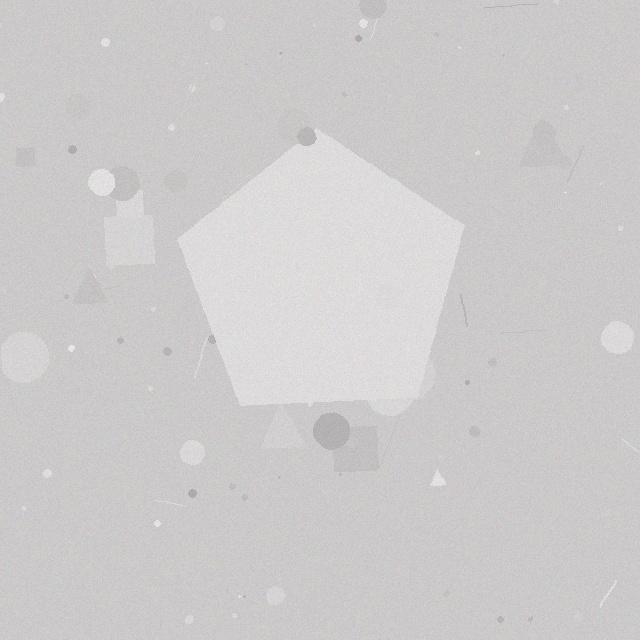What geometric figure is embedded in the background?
A pentagon is embedded in the background.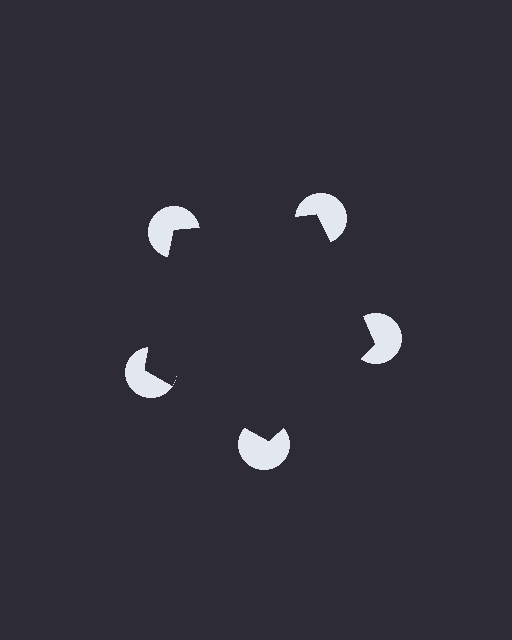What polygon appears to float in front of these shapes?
An illusory pentagon — its edges are inferred from the aligned wedge cuts in the pac-man discs, not physically drawn.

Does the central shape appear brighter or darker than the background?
It typically appears slightly darker than the background, even though no actual brightness change is drawn.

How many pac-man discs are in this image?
There are 5 — one at each vertex of the illusory pentagon.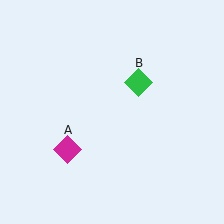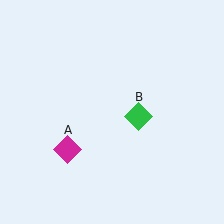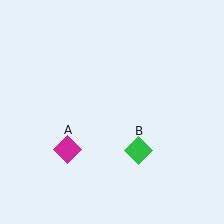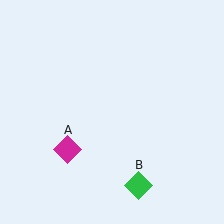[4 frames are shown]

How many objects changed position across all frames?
1 object changed position: green diamond (object B).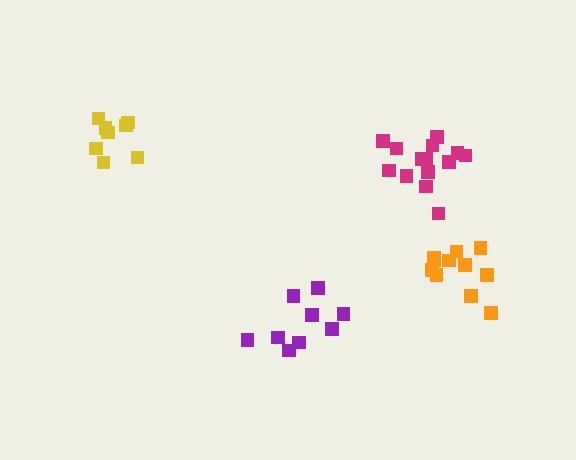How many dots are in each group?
Group 1: 9 dots, Group 2: 11 dots, Group 3: 8 dots, Group 4: 14 dots (42 total).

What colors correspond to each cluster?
The clusters are colored: purple, orange, yellow, magenta.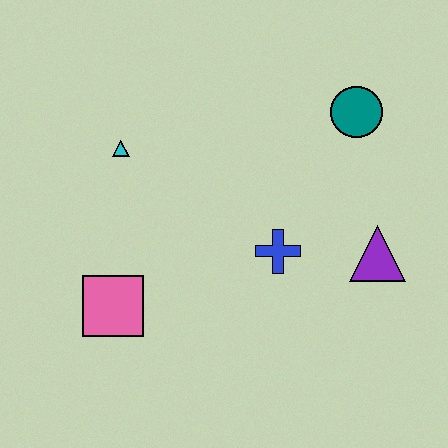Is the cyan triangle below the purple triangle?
No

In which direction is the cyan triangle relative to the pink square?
The cyan triangle is above the pink square.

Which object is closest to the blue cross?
The purple triangle is closest to the blue cross.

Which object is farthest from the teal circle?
The pink square is farthest from the teal circle.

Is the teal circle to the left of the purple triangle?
Yes